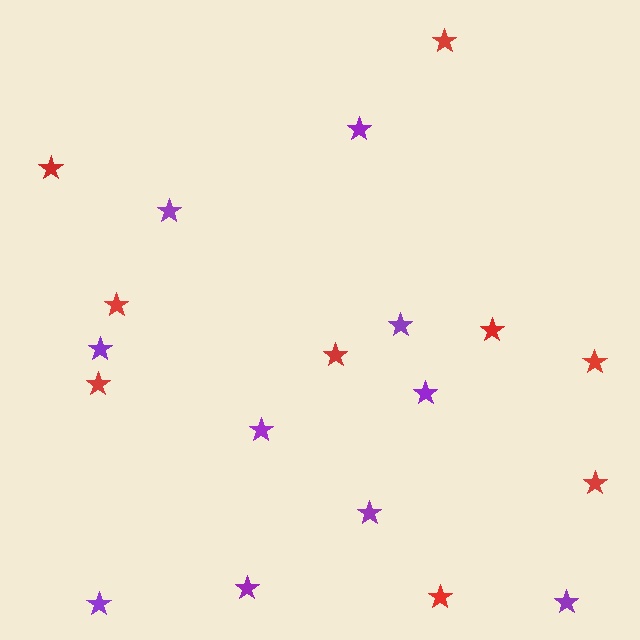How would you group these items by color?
There are 2 groups: one group of red stars (9) and one group of purple stars (10).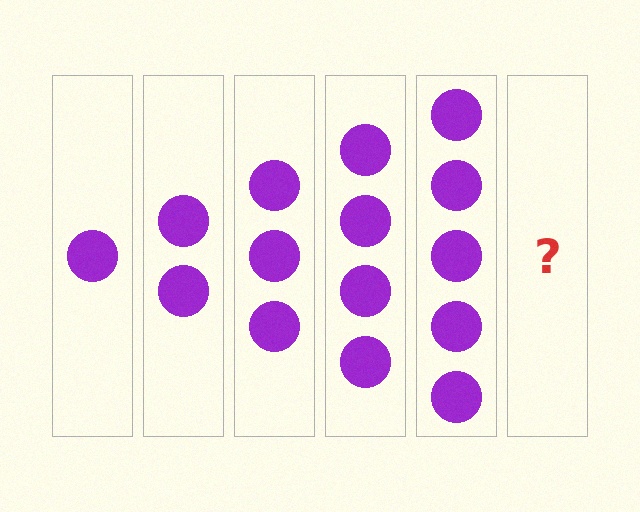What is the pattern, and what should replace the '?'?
The pattern is that each step adds one more circle. The '?' should be 6 circles.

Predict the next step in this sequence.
The next step is 6 circles.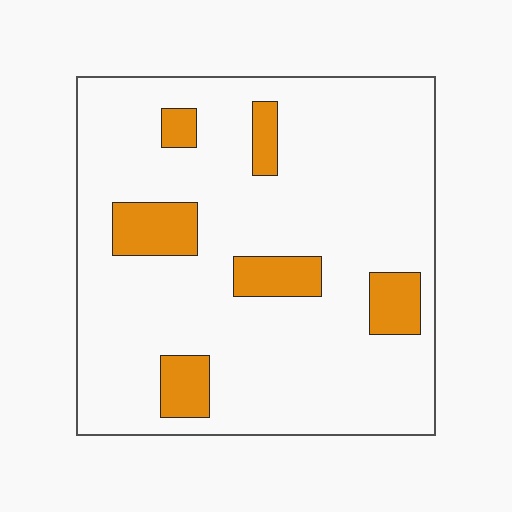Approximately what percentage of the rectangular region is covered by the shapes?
Approximately 15%.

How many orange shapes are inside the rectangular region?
6.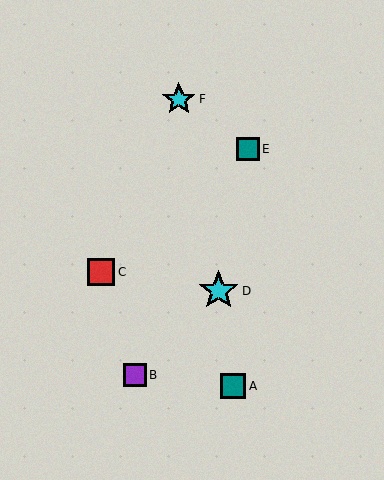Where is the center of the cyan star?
The center of the cyan star is at (219, 291).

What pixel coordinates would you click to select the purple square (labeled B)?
Click at (135, 375) to select the purple square B.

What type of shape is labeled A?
Shape A is a teal square.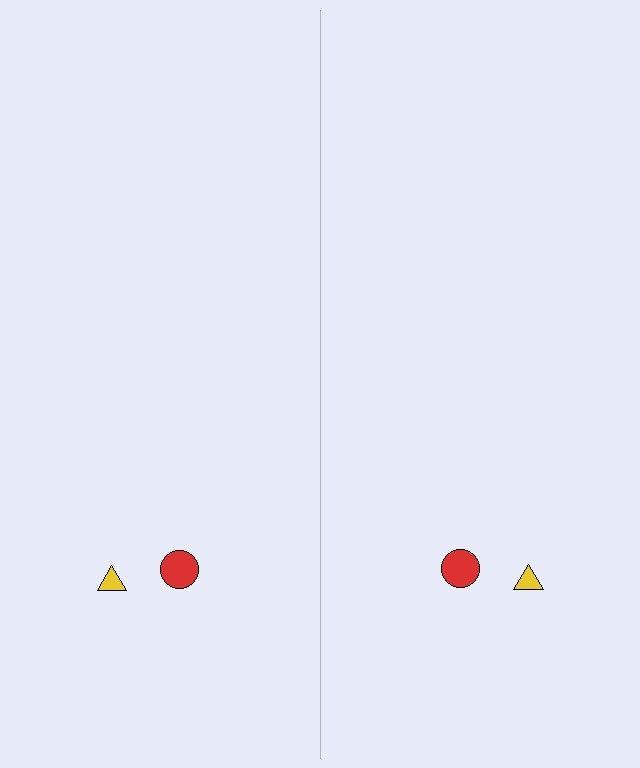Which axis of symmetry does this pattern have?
The pattern has a vertical axis of symmetry running through the center of the image.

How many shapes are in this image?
There are 4 shapes in this image.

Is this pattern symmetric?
Yes, this pattern has bilateral (reflection) symmetry.